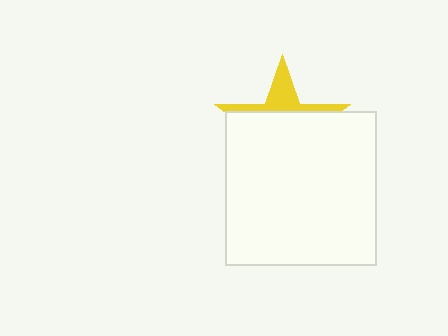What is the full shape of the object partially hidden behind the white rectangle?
The partially hidden object is a yellow star.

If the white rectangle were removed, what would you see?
You would see the complete yellow star.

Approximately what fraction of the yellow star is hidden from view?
Roughly 69% of the yellow star is hidden behind the white rectangle.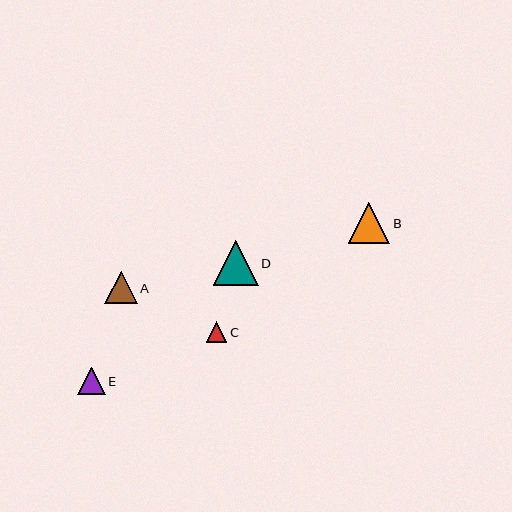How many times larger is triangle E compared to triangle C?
Triangle E is approximately 1.3 times the size of triangle C.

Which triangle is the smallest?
Triangle C is the smallest with a size of approximately 20 pixels.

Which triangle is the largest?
Triangle D is the largest with a size of approximately 45 pixels.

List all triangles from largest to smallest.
From largest to smallest: D, B, A, E, C.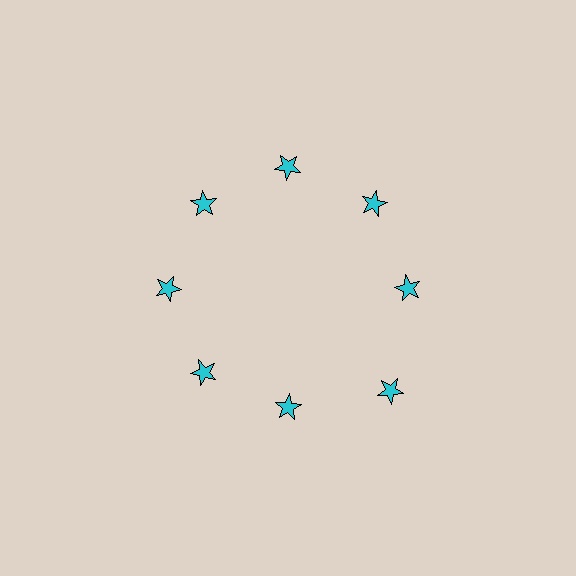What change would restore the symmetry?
The symmetry would be restored by moving it inward, back onto the ring so that all 8 stars sit at equal angles and equal distance from the center.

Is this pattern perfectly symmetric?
No. The 8 cyan stars are arranged in a ring, but one element near the 4 o'clock position is pushed outward from the center, breaking the 8-fold rotational symmetry.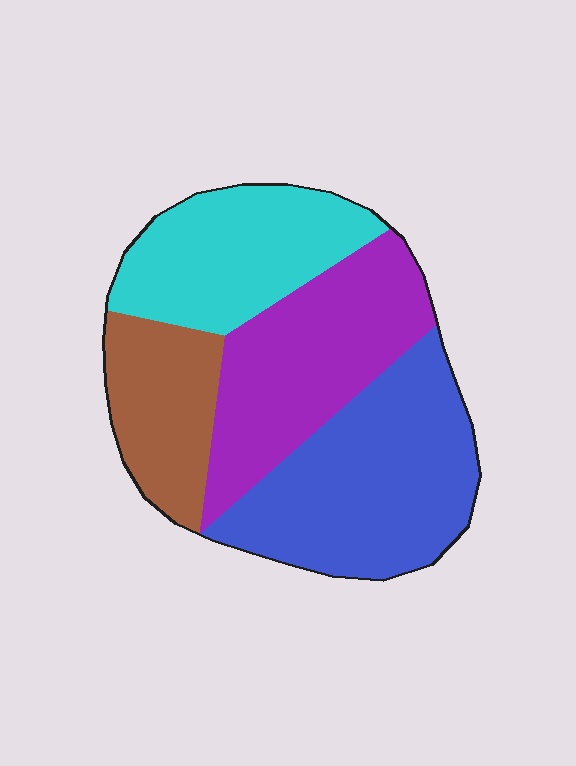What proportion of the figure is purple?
Purple takes up about one quarter (1/4) of the figure.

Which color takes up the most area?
Blue, at roughly 35%.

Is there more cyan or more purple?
Purple.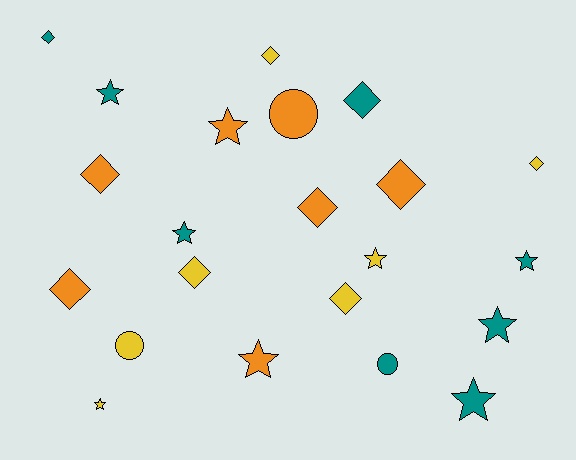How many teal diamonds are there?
There are 2 teal diamonds.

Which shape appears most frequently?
Diamond, with 10 objects.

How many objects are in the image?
There are 22 objects.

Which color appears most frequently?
Teal, with 8 objects.